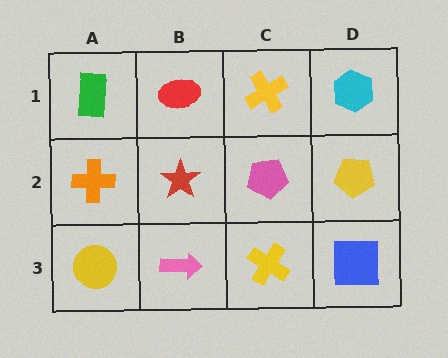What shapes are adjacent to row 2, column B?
A red ellipse (row 1, column B), a pink arrow (row 3, column B), an orange cross (row 2, column A), a pink pentagon (row 2, column C).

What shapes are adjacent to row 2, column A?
A green rectangle (row 1, column A), a yellow circle (row 3, column A), a red star (row 2, column B).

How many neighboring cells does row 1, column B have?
3.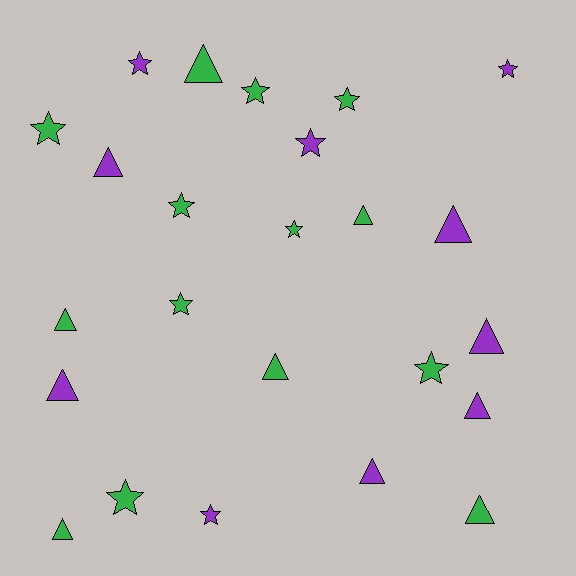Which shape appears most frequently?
Star, with 12 objects.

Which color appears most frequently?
Green, with 14 objects.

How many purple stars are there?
There are 4 purple stars.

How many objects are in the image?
There are 24 objects.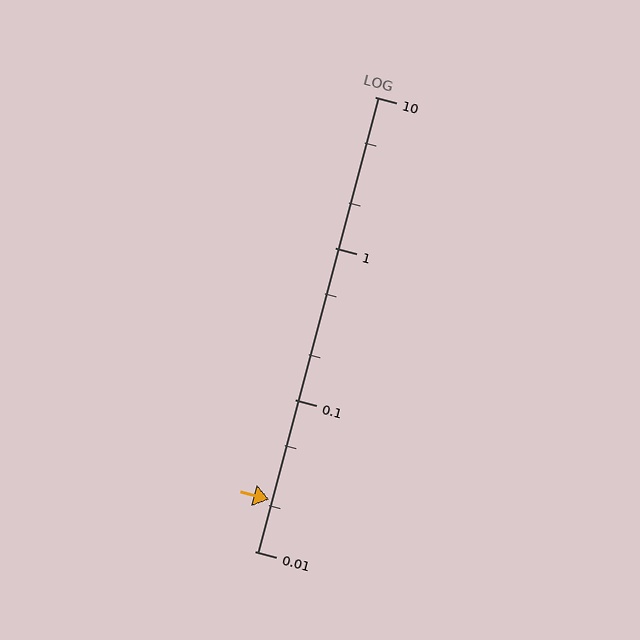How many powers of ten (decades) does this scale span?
The scale spans 3 decades, from 0.01 to 10.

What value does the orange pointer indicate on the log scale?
The pointer indicates approximately 0.022.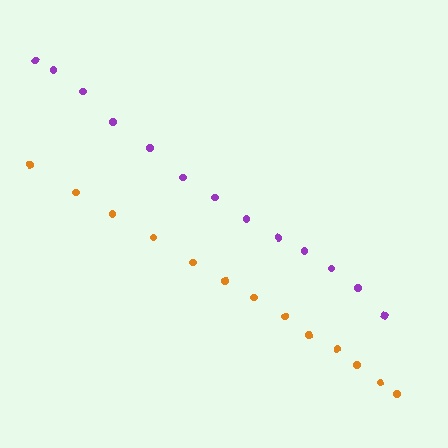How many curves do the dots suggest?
There are 2 distinct paths.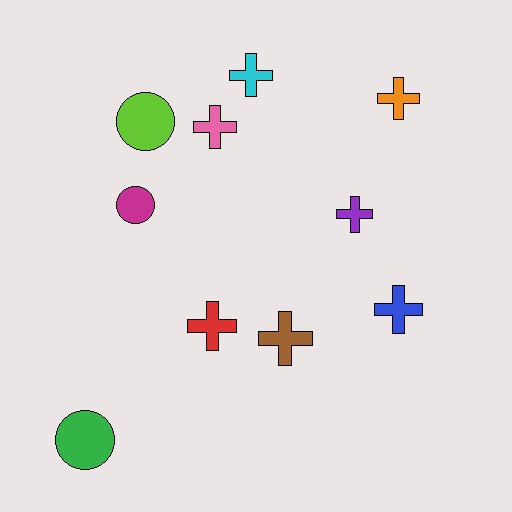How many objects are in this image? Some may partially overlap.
There are 10 objects.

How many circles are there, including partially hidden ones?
There are 3 circles.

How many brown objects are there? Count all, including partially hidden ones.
There is 1 brown object.